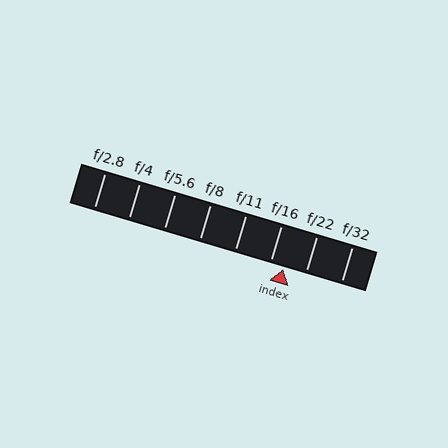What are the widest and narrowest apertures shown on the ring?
The widest aperture shown is f/2.8 and the narrowest is f/32.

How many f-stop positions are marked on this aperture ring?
There are 8 f-stop positions marked.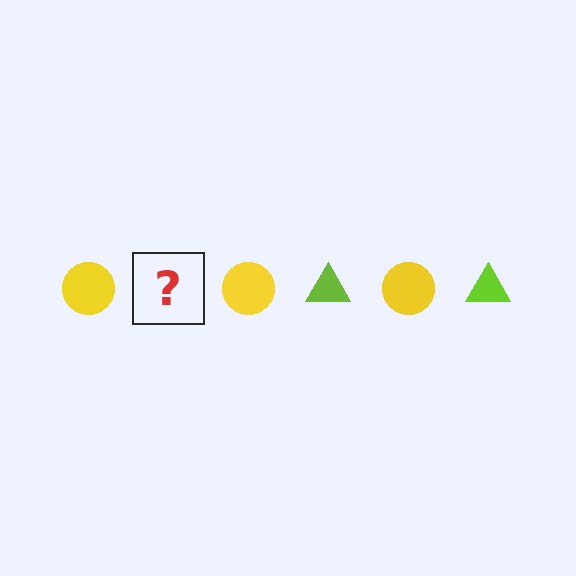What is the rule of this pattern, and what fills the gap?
The rule is that the pattern alternates between yellow circle and lime triangle. The gap should be filled with a lime triangle.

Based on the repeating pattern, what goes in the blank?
The blank should be a lime triangle.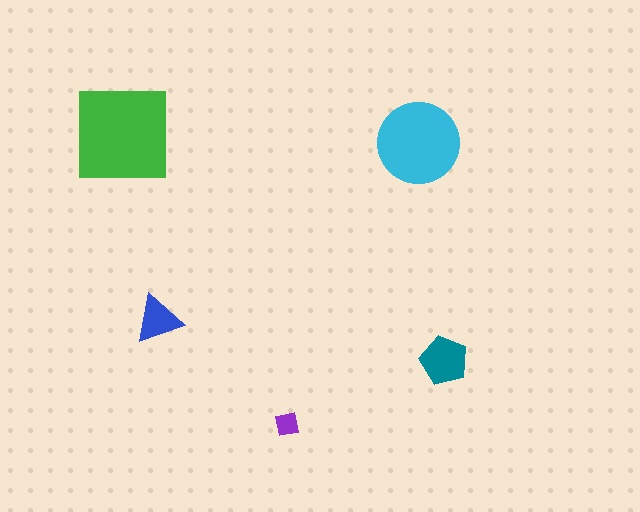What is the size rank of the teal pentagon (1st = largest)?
3rd.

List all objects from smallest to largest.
The purple square, the blue triangle, the teal pentagon, the cyan circle, the green square.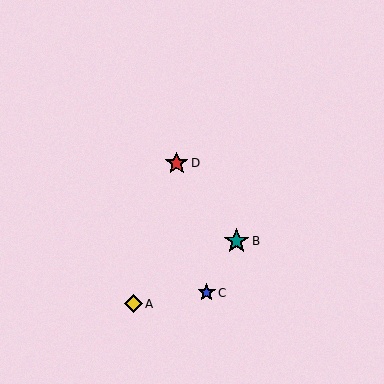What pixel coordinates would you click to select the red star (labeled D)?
Click at (177, 163) to select the red star D.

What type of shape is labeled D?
Shape D is a red star.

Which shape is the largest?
The teal star (labeled B) is the largest.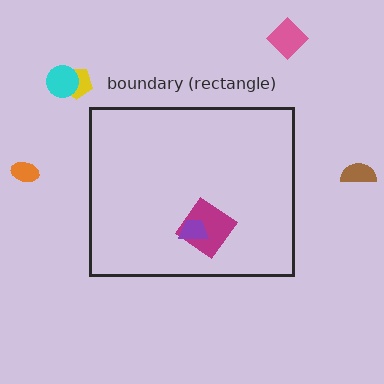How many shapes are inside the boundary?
2 inside, 5 outside.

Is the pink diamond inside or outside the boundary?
Outside.